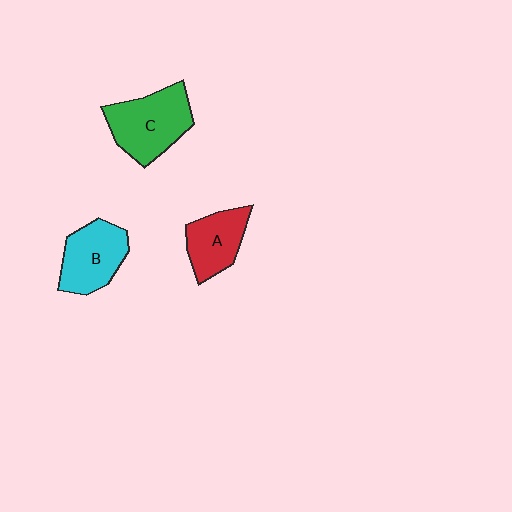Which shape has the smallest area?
Shape A (red).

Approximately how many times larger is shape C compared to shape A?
Approximately 1.4 times.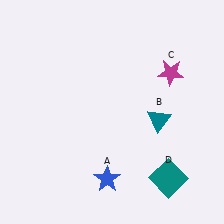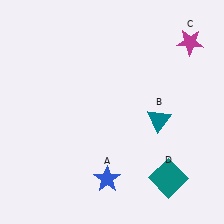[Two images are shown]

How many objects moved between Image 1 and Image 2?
1 object moved between the two images.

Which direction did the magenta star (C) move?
The magenta star (C) moved up.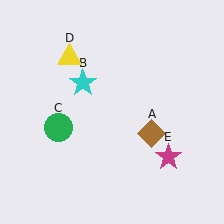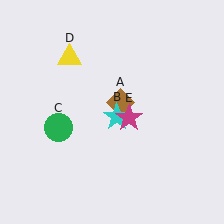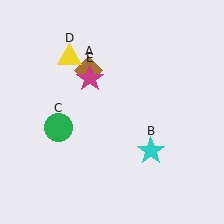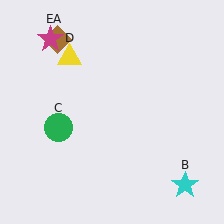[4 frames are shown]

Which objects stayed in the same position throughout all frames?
Green circle (object C) and yellow triangle (object D) remained stationary.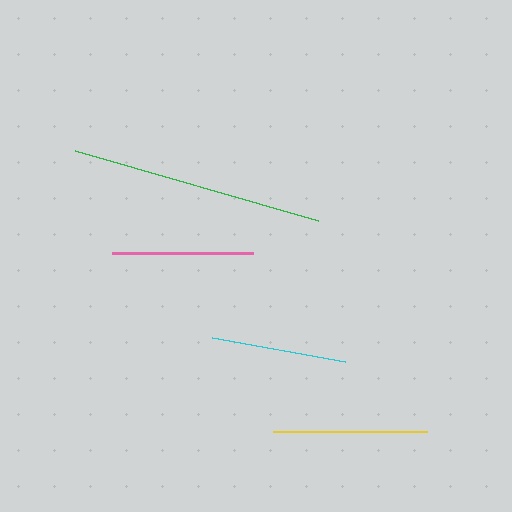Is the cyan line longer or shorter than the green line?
The green line is longer than the cyan line.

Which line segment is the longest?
The green line is the longest at approximately 253 pixels.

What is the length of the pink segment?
The pink segment is approximately 141 pixels long.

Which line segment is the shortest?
The cyan line is the shortest at approximately 135 pixels.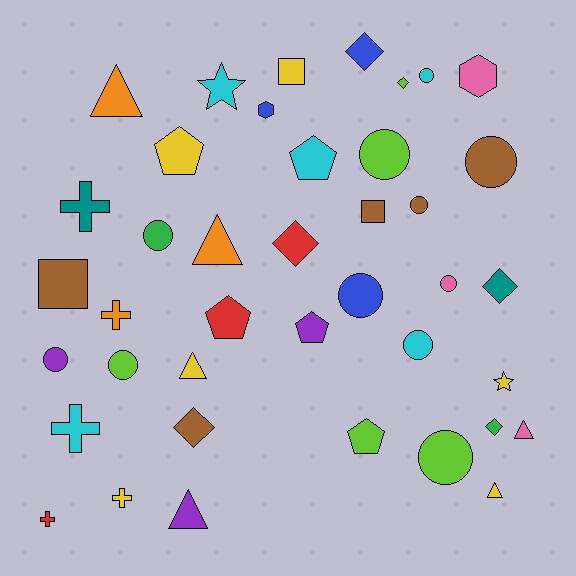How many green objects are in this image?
There are 2 green objects.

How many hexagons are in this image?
There are 2 hexagons.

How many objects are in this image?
There are 40 objects.